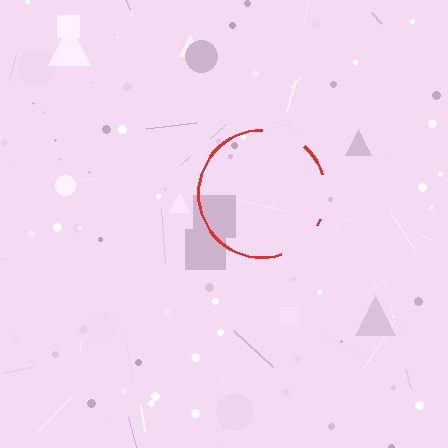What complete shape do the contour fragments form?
The contour fragments form a circle.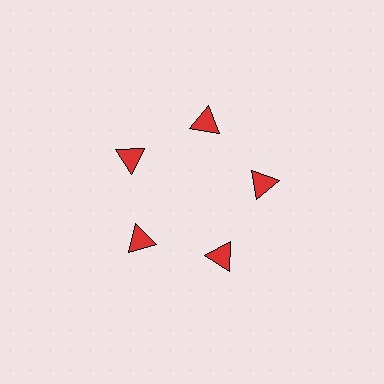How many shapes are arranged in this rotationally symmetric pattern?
There are 5 shapes, arranged in 5 groups of 1.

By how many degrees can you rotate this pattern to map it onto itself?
The pattern maps onto itself every 72 degrees of rotation.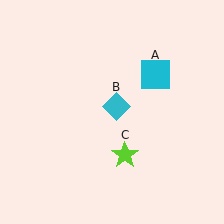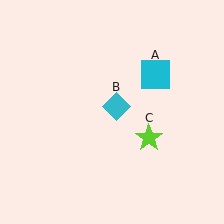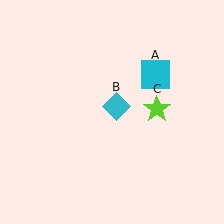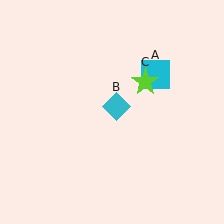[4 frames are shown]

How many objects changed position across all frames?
1 object changed position: lime star (object C).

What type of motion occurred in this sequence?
The lime star (object C) rotated counterclockwise around the center of the scene.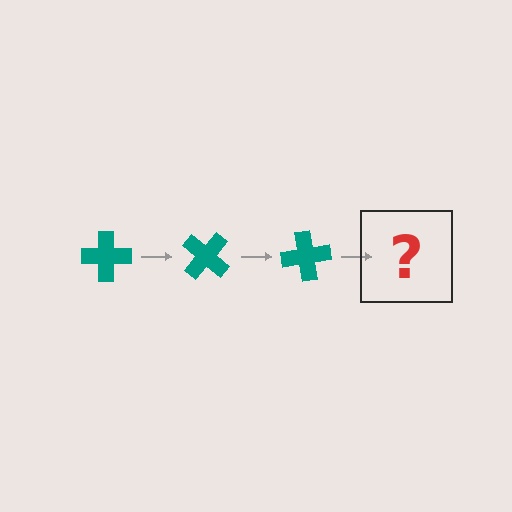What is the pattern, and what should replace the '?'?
The pattern is that the cross rotates 40 degrees each step. The '?' should be a teal cross rotated 120 degrees.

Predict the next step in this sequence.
The next step is a teal cross rotated 120 degrees.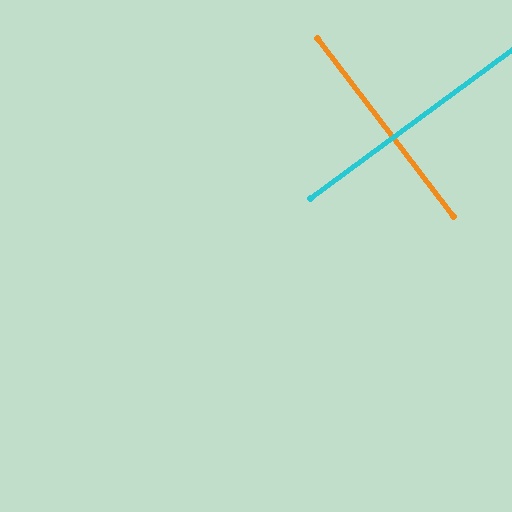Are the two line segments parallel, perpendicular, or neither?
Perpendicular — they meet at approximately 89°.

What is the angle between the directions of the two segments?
Approximately 89 degrees.